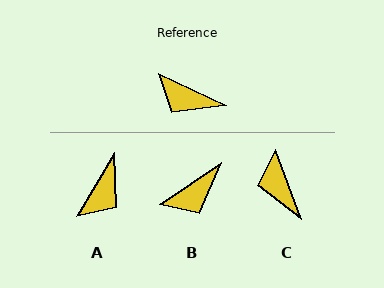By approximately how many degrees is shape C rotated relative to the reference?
Approximately 44 degrees clockwise.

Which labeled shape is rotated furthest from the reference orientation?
A, about 85 degrees away.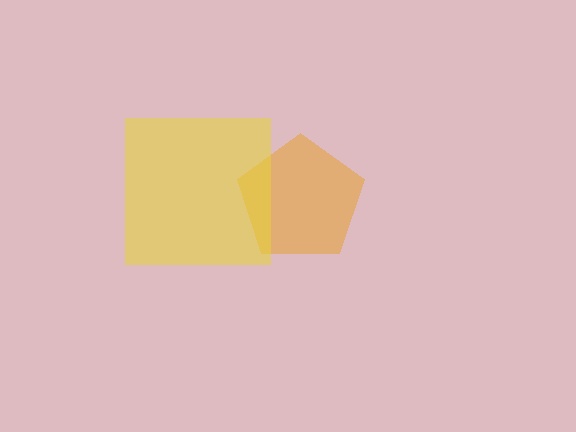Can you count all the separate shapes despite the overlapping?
Yes, there are 2 separate shapes.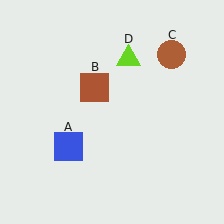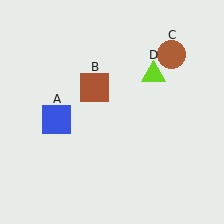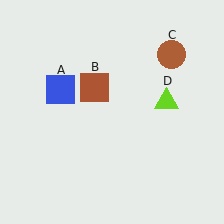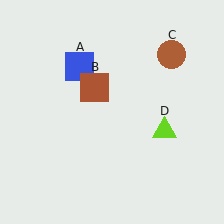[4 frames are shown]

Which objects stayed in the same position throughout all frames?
Brown square (object B) and brown circle (object C) remained stationary.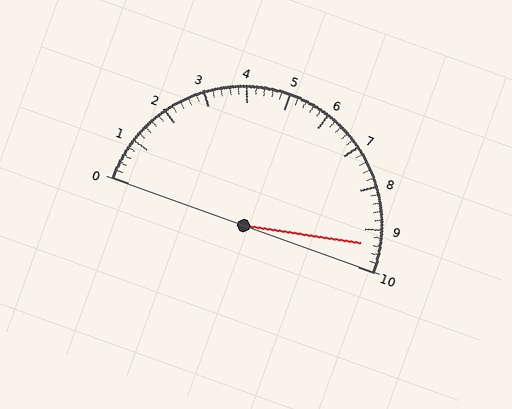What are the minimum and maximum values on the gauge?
The gauge ranges from 0 to 10.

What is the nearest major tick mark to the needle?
The nearest major tick mark is 9.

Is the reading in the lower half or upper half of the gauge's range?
The reading is in the upper half of the range (0 to 10).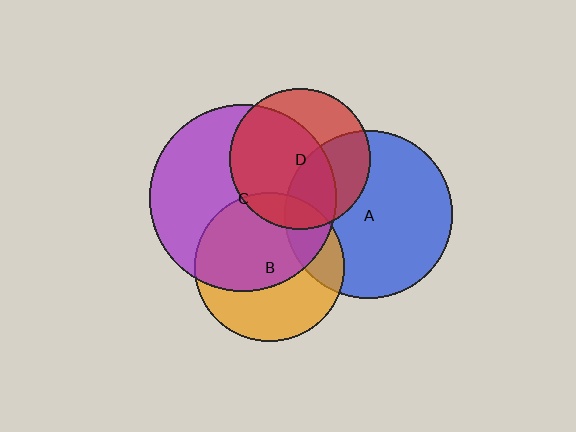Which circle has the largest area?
Circle C (purple).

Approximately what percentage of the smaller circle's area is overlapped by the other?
Approximately 20%.